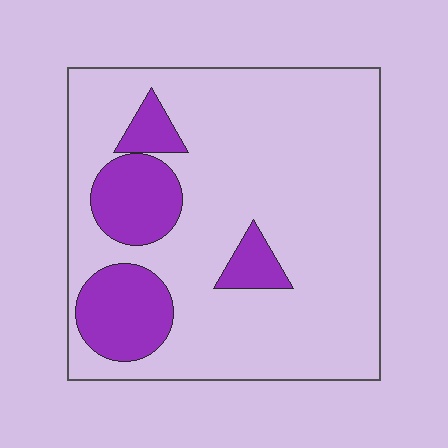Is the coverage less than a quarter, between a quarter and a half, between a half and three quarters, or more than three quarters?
Less than a quarter.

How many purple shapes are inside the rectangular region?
4.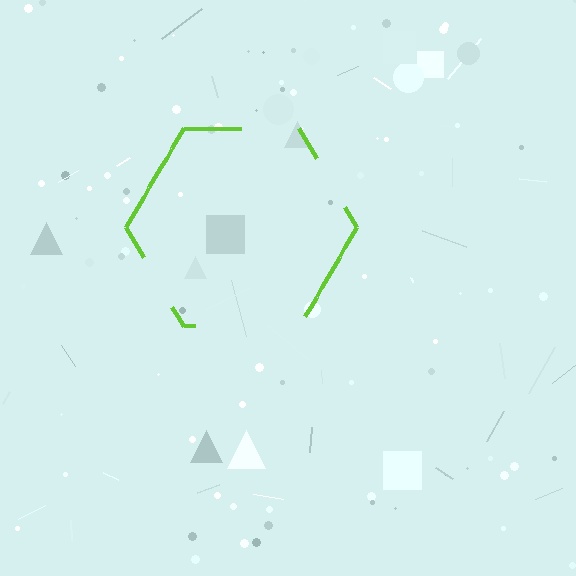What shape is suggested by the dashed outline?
The dashed outline suggests a hexagon.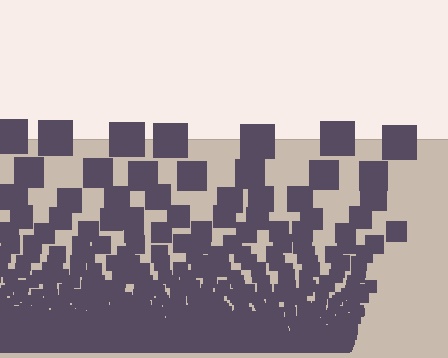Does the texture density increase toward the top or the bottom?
Density increases toward the bottom.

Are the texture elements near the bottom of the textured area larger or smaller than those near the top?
Smaller. The gradient is inverted — elements near the bottom are smaller and denser.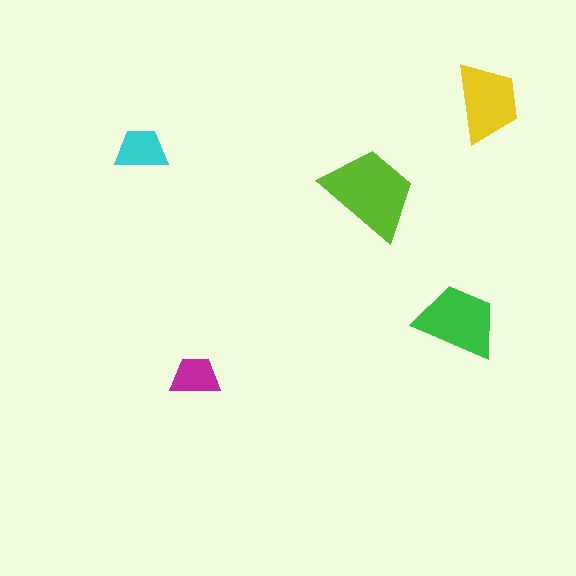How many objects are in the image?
There are 5 objects in the image.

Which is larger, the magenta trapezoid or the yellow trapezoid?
The yellow one.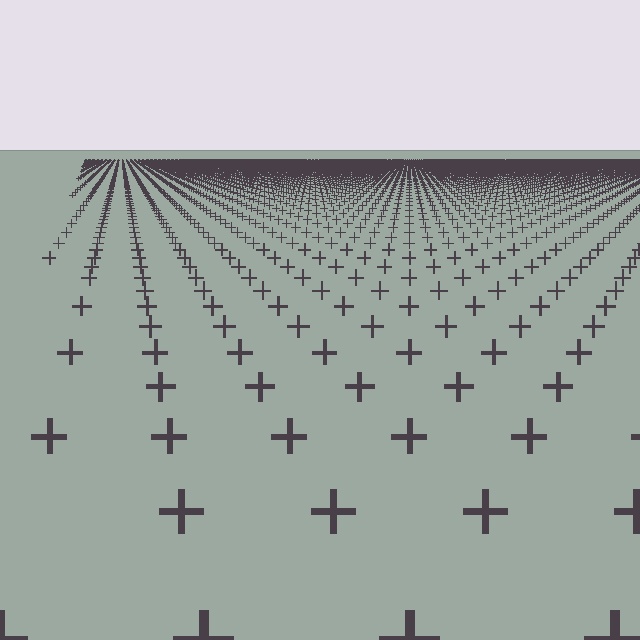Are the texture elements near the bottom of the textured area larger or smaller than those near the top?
Larger. Near the bottom, elements are closer to the viewer and appear at a bigger on-screen size.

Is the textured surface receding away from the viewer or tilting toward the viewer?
The surface is receding away from the viewer. Texture elements get smaller and denser toward the top.